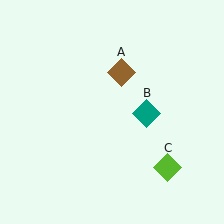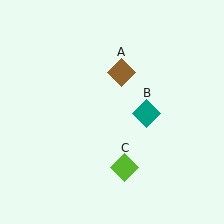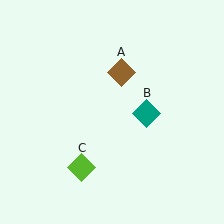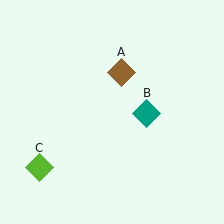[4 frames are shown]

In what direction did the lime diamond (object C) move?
The lime diamond (object C) moved left.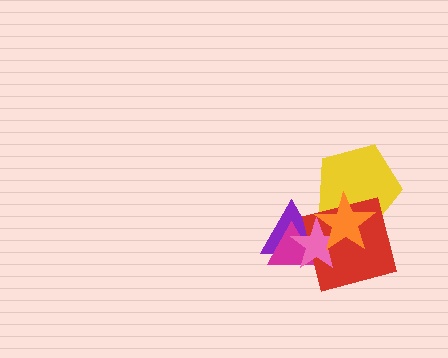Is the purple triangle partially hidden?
Yes, it is partially covered by another shape.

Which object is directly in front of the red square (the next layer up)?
The pink star is directly in front of the red square.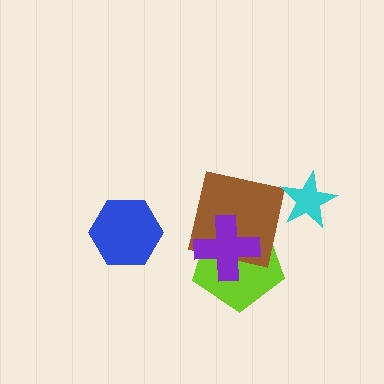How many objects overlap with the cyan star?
0 objects overlap with the cyan star.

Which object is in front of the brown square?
The purple cross is in front of the brown square.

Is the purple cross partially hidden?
No, no other shape covers it.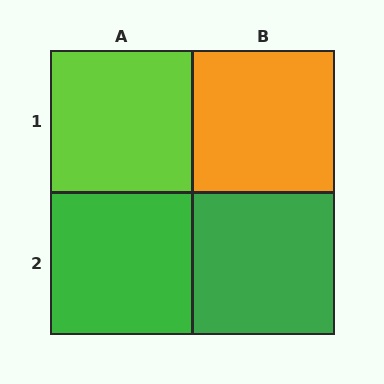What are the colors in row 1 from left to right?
Lime, orange.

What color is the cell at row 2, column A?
Green.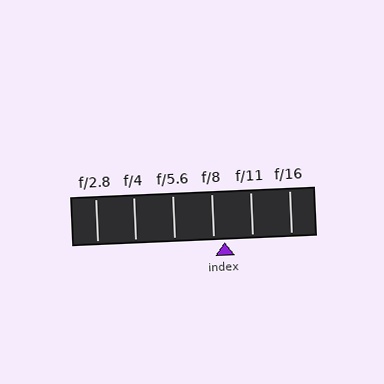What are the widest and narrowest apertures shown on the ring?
The widest aperture shown is f/2.8 and the narrowest is f/16.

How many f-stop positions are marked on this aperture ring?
There are 6 f-stop positions marked.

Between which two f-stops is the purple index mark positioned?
The index mark is between f/8 and f/11.